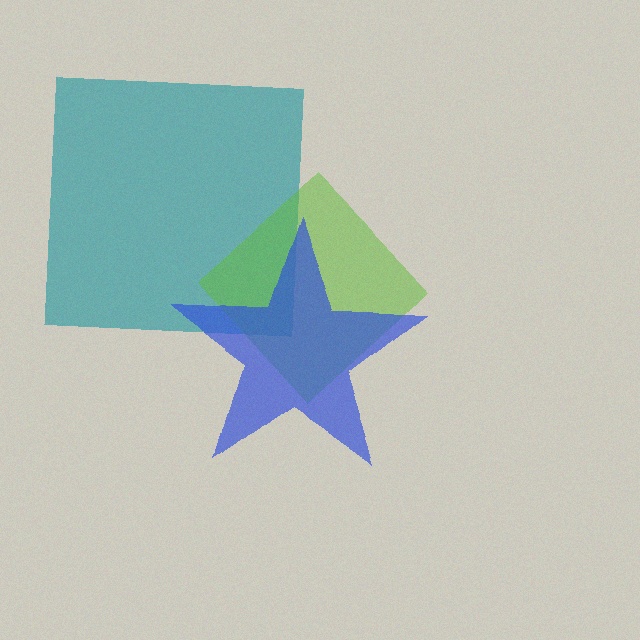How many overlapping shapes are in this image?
There are 3 overlapping shapes in the image.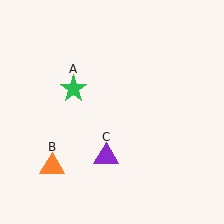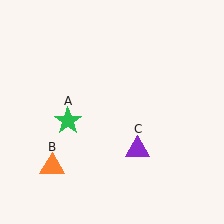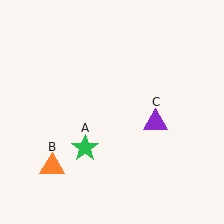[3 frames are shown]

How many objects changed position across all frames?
2 objects changed position: green star (object A), purple triangle (object C).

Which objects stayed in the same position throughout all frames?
Orange triangle (object B) remained stationary.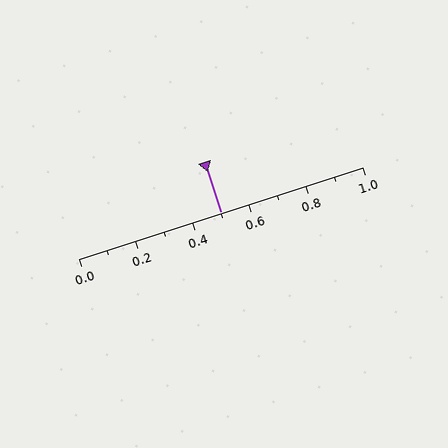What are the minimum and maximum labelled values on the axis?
The axis runs from 0.0 to 1.0.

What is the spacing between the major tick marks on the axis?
The major ticks are spaced 0.2 apart.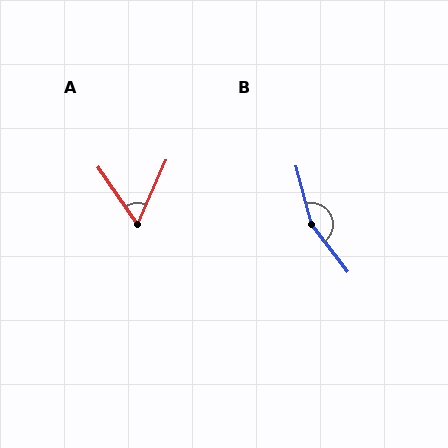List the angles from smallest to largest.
A (58°), B (157°).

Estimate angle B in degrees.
Approximately 157 degrees.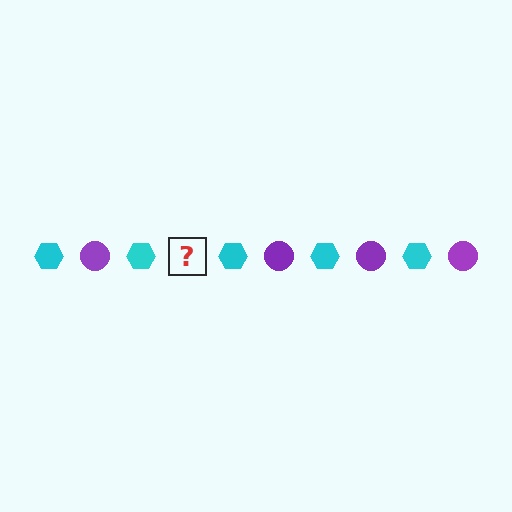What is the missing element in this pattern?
The missing element is a purple circle.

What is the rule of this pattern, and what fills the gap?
The rule is that the pattern alternates between cyan hexagon and purple circle. The gap should be filled with a purple circle.